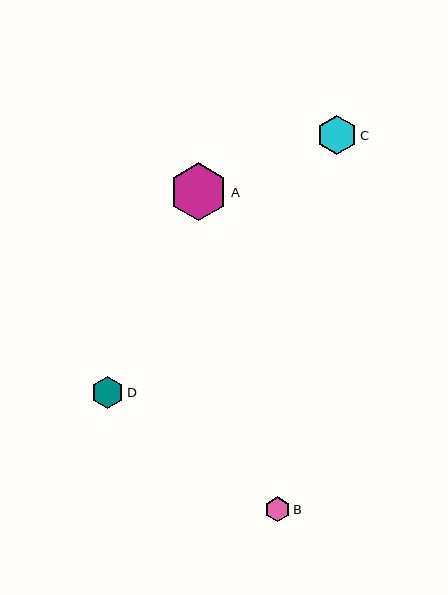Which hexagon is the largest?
Hexagon A is the largest with a size of approximately 58 pixels.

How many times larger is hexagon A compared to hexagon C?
Hexagon A is approximately 1.5 times the size of hexagon C.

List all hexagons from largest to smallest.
From largest to smallest: A, C, D, B.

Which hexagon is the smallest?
Hexagon B is the smallest with a size of approximately 25 pixels.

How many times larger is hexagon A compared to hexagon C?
Hexagon A is approximately 1.5 times the size of hexagon C.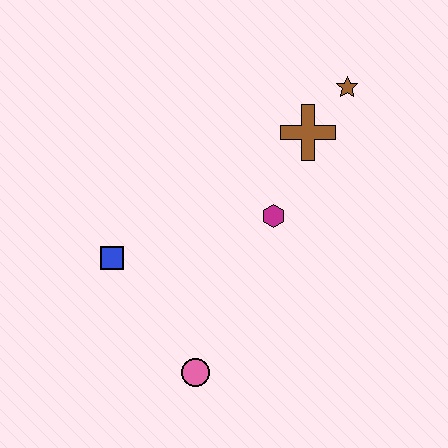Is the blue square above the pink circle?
Yes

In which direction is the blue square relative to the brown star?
The blue square is to the left of the brown star.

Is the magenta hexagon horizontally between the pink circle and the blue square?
No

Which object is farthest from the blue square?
The brown star is farthest from the blue square.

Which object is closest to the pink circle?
The blue square is closest to the pink circle.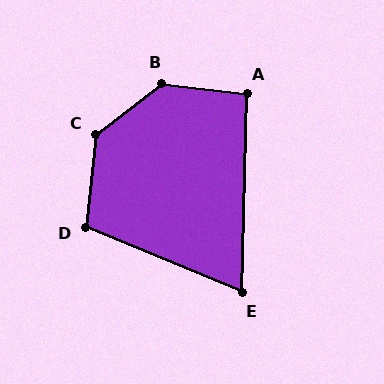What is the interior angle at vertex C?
Approximately 134 degrees (obtuse).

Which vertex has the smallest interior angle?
E, at approximately 69 degrees.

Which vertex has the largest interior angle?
B, at approximately 136 degrees.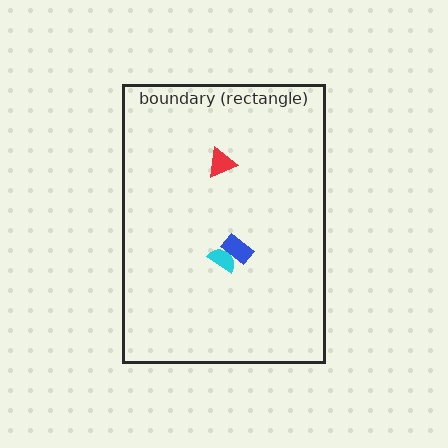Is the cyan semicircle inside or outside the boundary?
Inside.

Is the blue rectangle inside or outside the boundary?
Inside.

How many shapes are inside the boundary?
3 inside, 0 outside.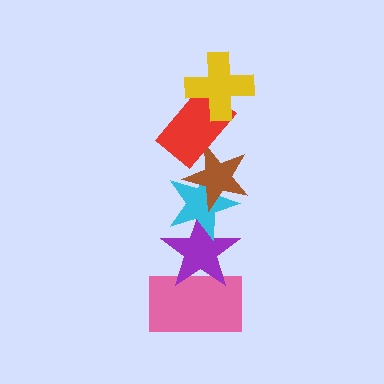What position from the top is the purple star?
The purple star is 5th from the top.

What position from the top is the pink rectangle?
The pink rectangle is 6th from the top.